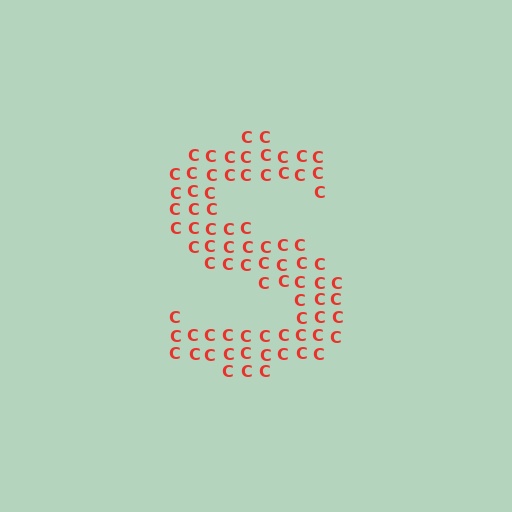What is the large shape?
The large shape is the letter S.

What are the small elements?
The small elements are letter C's.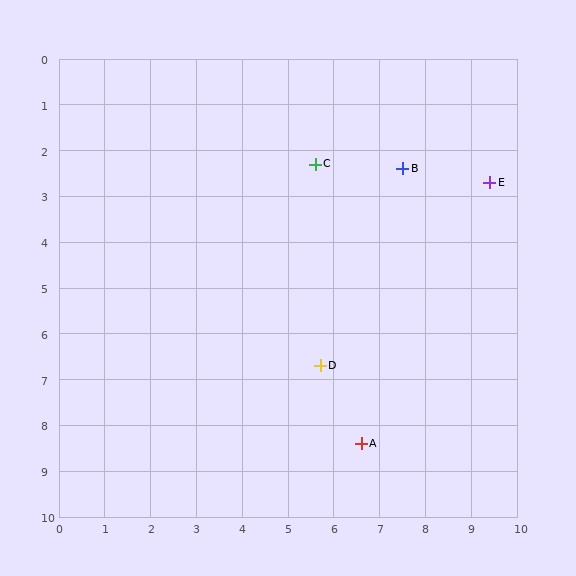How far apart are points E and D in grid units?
Points E and D are about 5.4 grid units apart.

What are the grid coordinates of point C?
Point C is at approximately (5.6, 2.3).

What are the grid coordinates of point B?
Point B is at approximately (7.5, 2.4).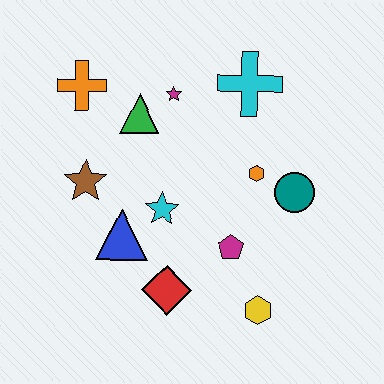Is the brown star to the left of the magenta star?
Yes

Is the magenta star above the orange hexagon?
Yes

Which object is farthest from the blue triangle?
The cyan cross is farthest from the blue triangle.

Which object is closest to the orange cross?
The green triangle is closest to the orange cross.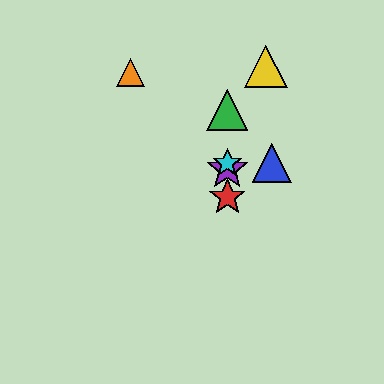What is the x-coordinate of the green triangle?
The green triangle is at x≈227.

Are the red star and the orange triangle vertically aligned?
No, the red star is at x≈227 and the orange triangle is at x≈131.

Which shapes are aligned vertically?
The red star, the green triangle, the purple star, the cyan star are aligned vertically.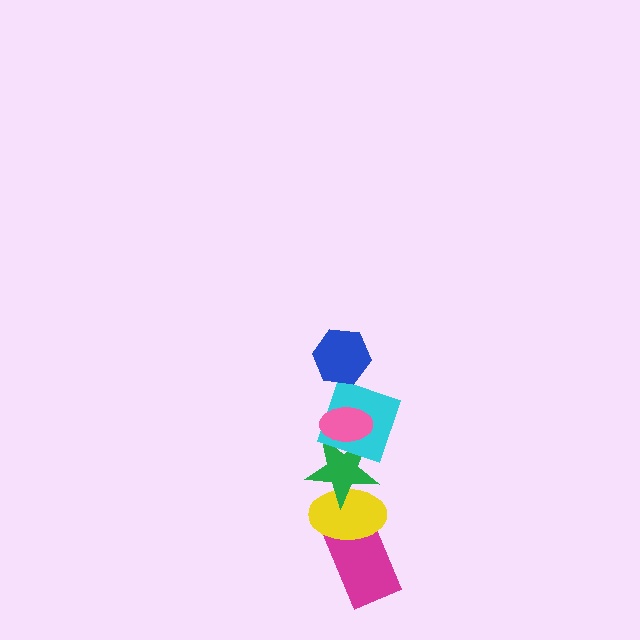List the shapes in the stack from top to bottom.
From top to bottom: the blue hexagon, the pink ellipse, the cyan square, the green star, the yellow ellipse, the magenta rectangle.